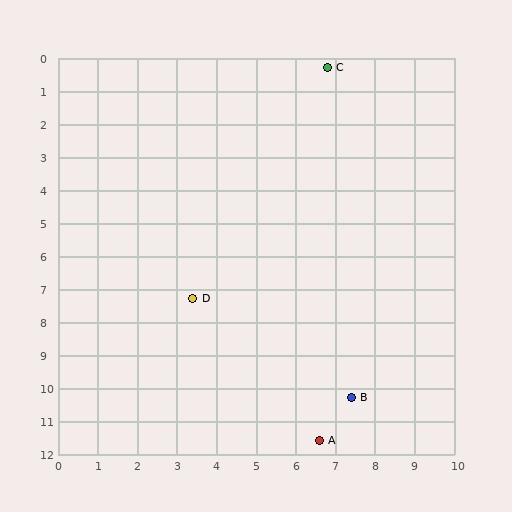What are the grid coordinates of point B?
Point B is at approximately (7.4, 10.3).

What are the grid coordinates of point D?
Point D is at approximately (3.4, 7.3).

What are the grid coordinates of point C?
Point C is at approximately (6.8, 0.3).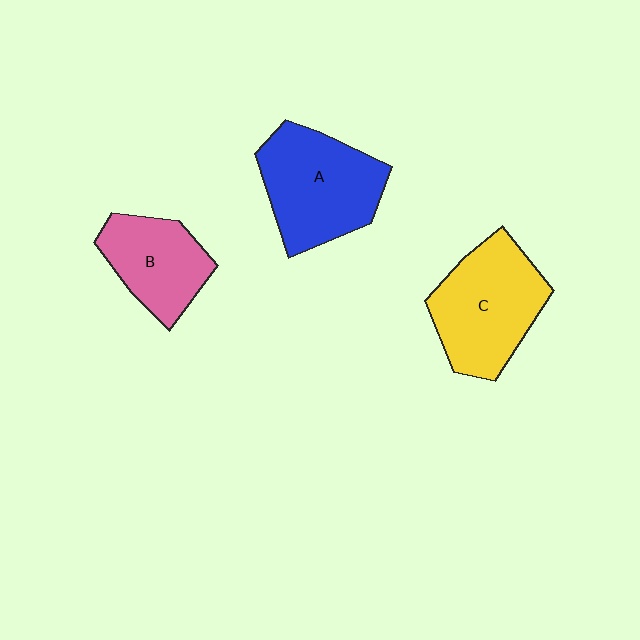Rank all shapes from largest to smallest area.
From largest to smallest: A (blue), C (yellow), B (pink).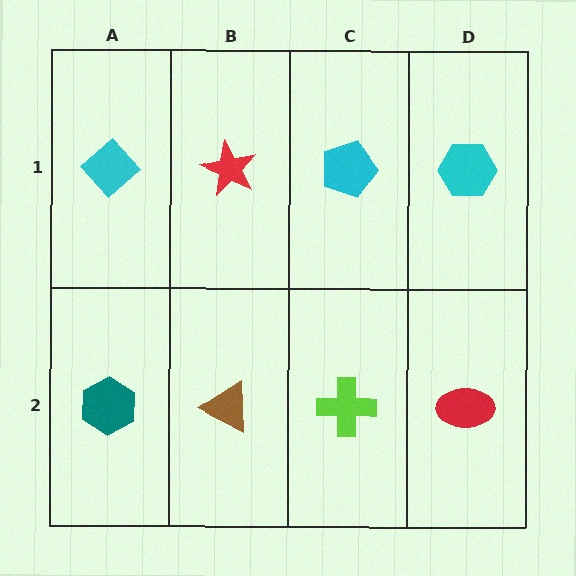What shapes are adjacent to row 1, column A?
A teal hexagon (row 2, column A), a red star (row 1, column B).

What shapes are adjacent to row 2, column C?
A cyan pentagon (row 1, column C), a brown triangle (row 2, column B), a red ellipse (row 2, column D).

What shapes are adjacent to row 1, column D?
A red ellipse (row 2, column D), a cyan pentagon (row 1, column C).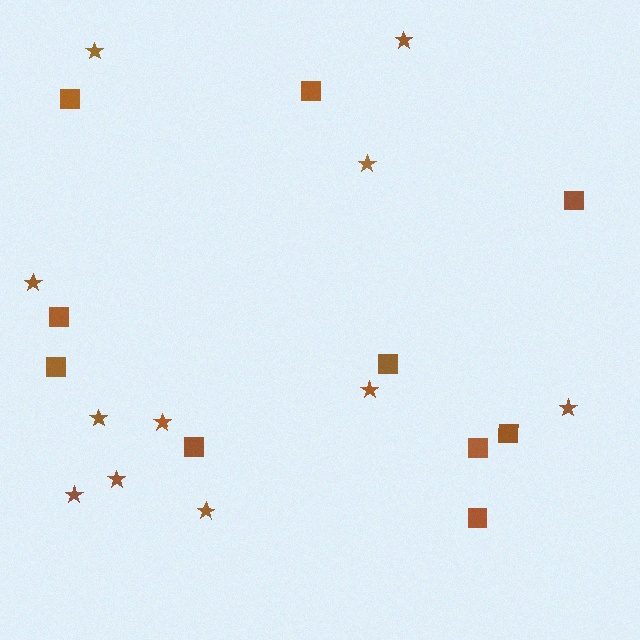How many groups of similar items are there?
There are 2 groups: one group of squares (10) and one group of stars (11).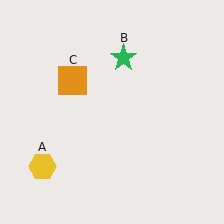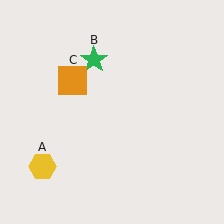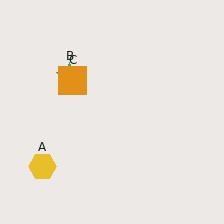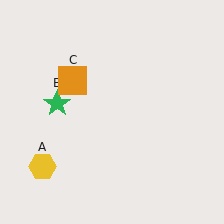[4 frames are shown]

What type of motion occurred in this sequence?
The green star (object B) rotated counterclockwise around the center of the scene.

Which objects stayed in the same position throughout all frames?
Yellow hexagon (object A) and orange square (object C) remained stationary.